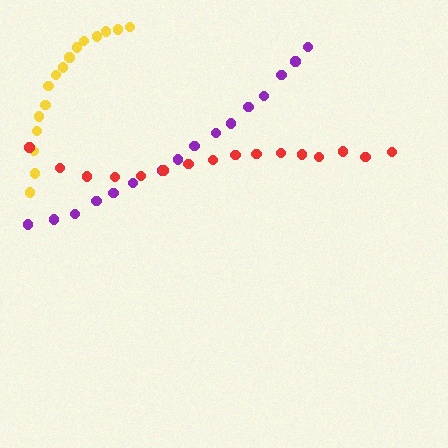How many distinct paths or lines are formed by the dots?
There are 3 distinct paths.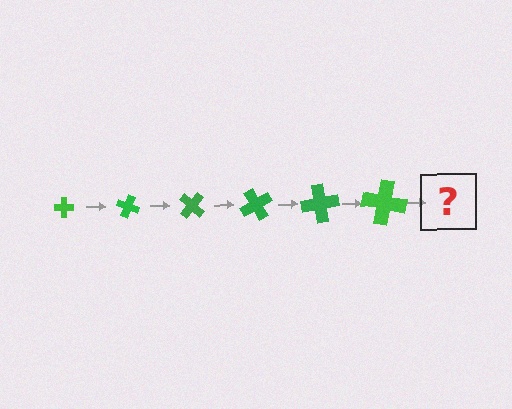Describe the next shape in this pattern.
It should be a cross, larger than the previous one and rotated 120 degrees from the start.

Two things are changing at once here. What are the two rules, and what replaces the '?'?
The two rules are that the cross grows larger each step and it rotates 20 degrees each step. The '?' should be a cross, larger than the previous one and rotated 120 degrees from the start.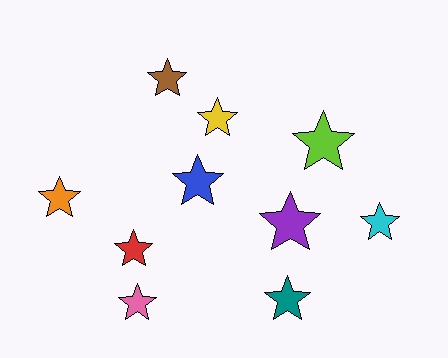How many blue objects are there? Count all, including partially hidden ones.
There is 1 blue object.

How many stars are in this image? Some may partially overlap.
There are 10 stars.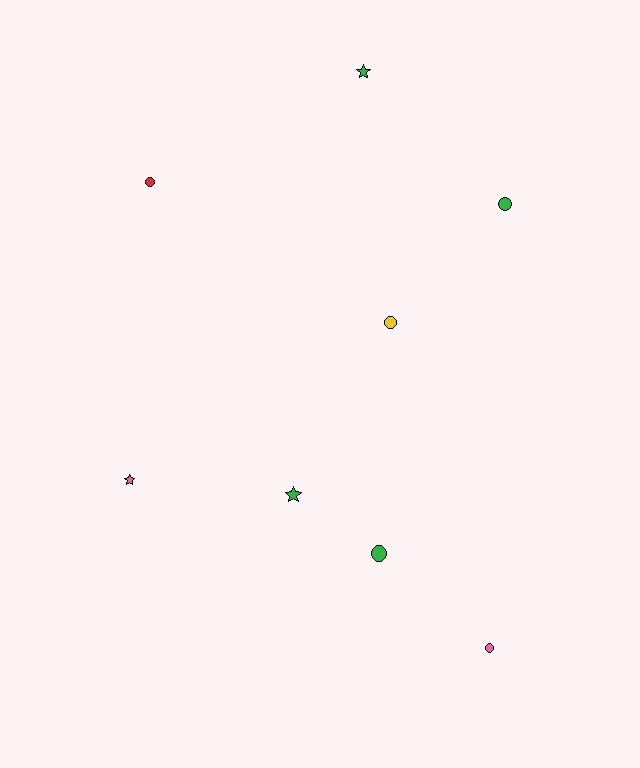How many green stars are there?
There are 2 green stars.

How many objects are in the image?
There are 8 objects.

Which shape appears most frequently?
Circle, with 5 objects.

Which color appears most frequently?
Green, with 4 objects.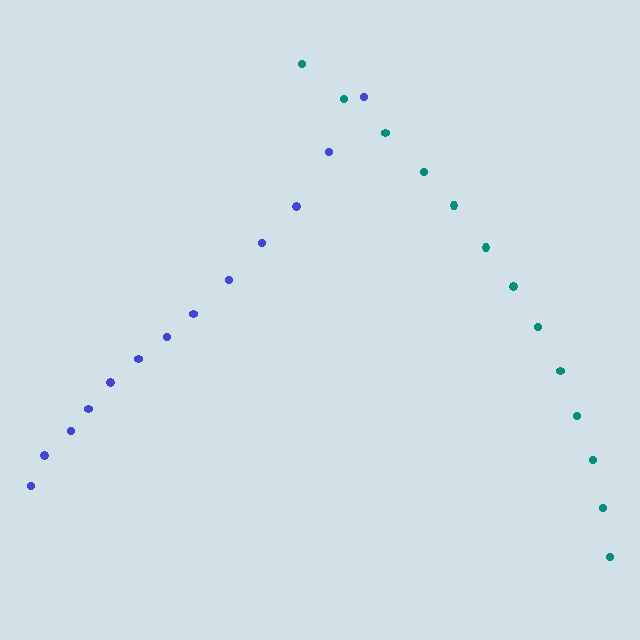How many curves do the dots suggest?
There are 2 distinct paths.